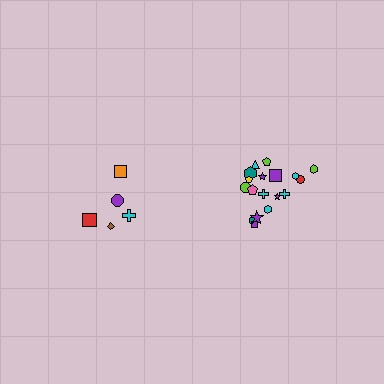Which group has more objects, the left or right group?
The right group.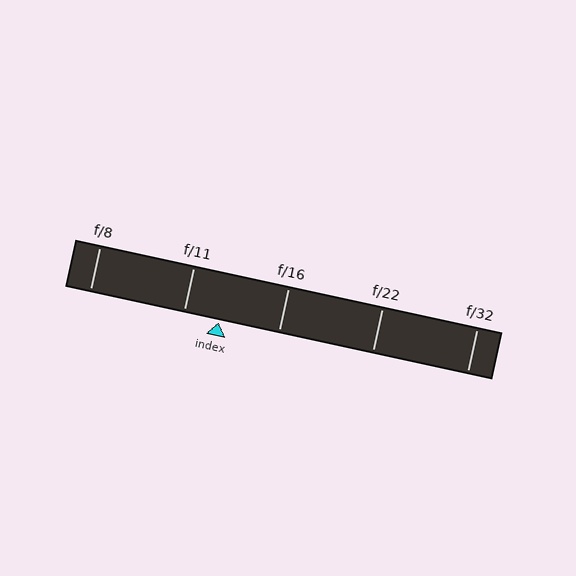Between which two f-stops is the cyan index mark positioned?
The index mark is between f/11 and f/16.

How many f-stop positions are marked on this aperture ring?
There are 5 f-stop positions marked.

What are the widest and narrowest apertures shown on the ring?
The widest aperture shown is f/8 and the narrowest is f/32.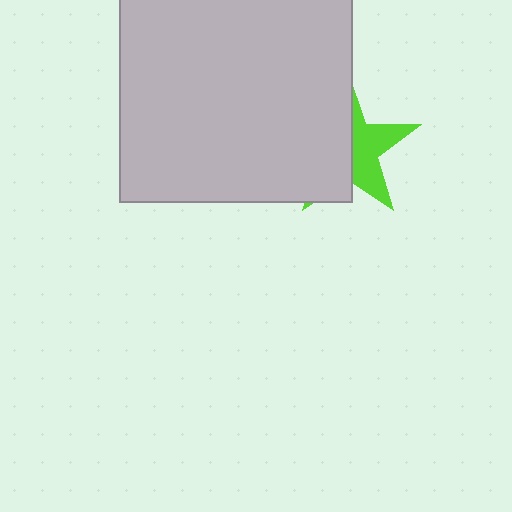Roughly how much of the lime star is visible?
A small part of it is visible (roughly 42%).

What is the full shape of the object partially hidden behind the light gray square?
The partially hidden object is a lime star.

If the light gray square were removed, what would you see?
You would see the complete lime star.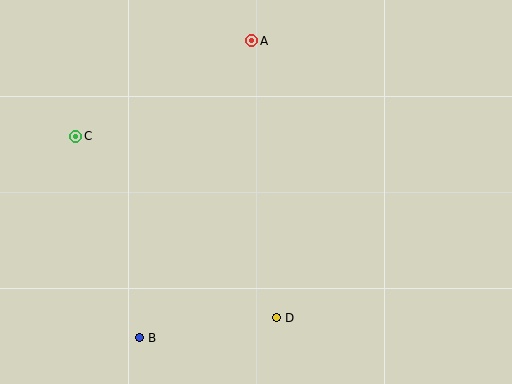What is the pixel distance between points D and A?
The distance between D and A is 278 pixels.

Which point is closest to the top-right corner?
Point A is closest to the top-right corner.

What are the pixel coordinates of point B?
Point B is at (140, 338).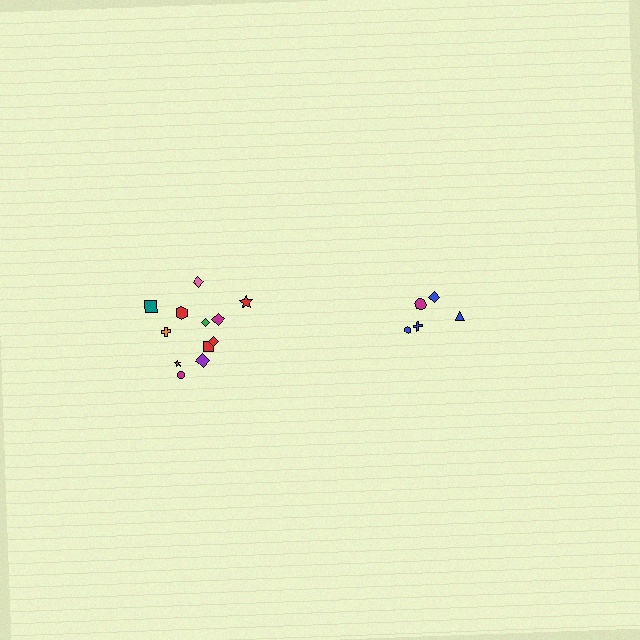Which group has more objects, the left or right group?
The left group.